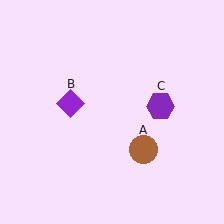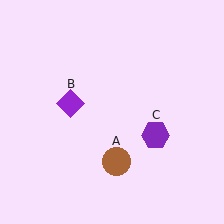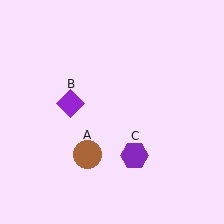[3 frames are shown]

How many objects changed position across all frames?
2 objects changed position: brown circle (object A), purple hexagon (object C).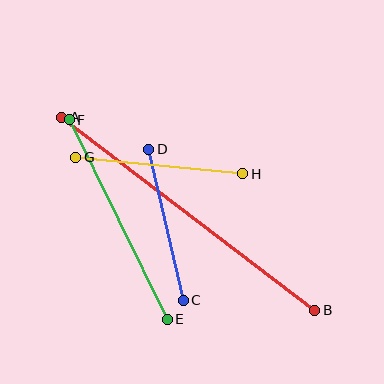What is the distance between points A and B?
The distance is approximately 318 pixels.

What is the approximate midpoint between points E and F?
The midpoint is at approximately (118, 220) pixels.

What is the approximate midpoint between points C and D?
The midpoint is at approximately (166, 225) pixels.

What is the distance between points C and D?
The distance is approximately 155 pixels.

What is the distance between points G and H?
The distance is approximately 168 pixels.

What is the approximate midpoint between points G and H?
The midpoint is at approximately (159, 166) pixels.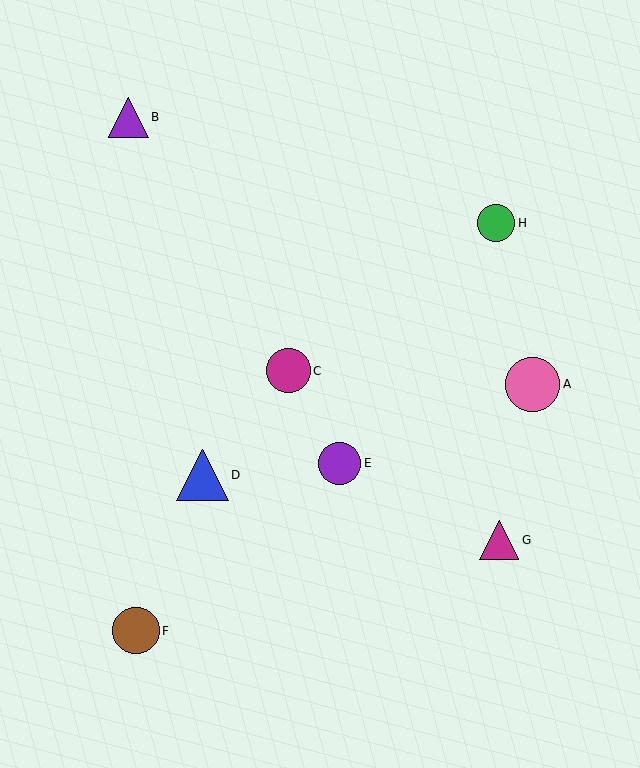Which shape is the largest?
The pink circle (labeled A) is the largest.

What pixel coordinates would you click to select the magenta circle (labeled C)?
Click at (289, 371) to select the magenta circle C.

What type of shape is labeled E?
Shape E is a purple circle.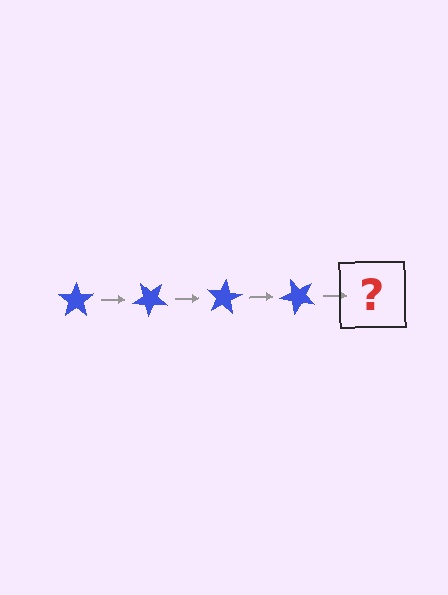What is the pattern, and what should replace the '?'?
The pattern is that the star rotates 40 degrees each step. The '?' should be a blue star rotated 160 degrees.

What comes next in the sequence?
The next element should be a blue star rotated 160 degrees.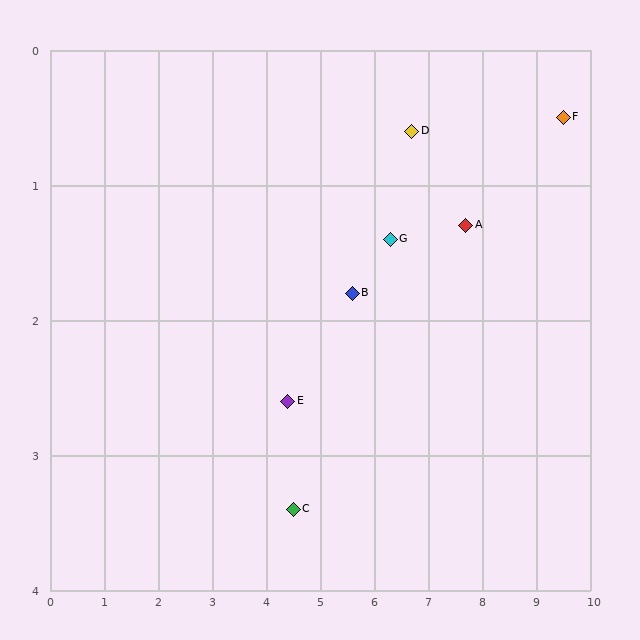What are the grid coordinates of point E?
Point E is at approximately (4.4, 2.6).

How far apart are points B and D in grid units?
Points B and D are about 1.6 grid units apart.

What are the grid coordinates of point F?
Point F is at approximately (9.5, 0.5).